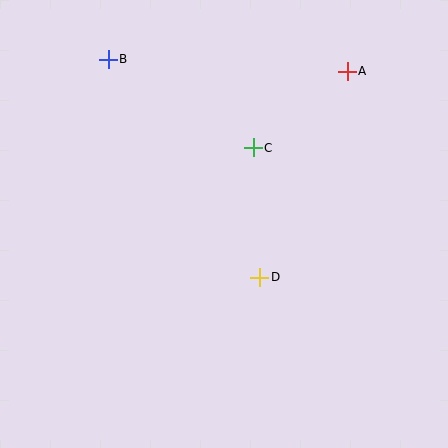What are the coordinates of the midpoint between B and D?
The midpoint between B and D is at (184, 168).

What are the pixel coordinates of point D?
Point D is at (260, 277).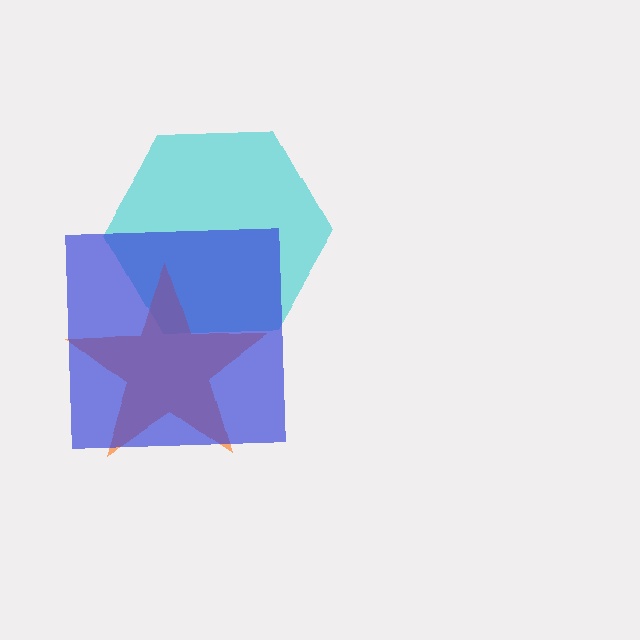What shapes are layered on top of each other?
The layered shapes are: a cyan hexagon, an orange star, a blue square.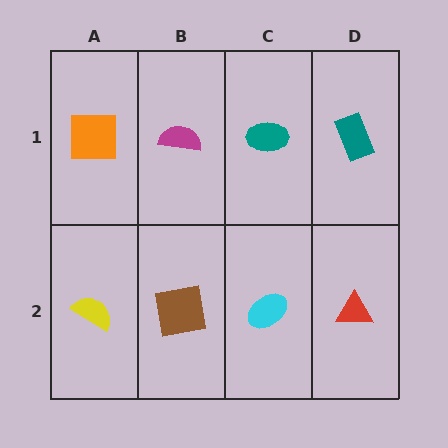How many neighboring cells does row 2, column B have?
3.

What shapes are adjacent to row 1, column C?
A cyan ellipse (row 2, column C), a magenta semicircle (row 1, column B), a teal rectangle (row 1, column D).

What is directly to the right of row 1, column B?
A teal ellipse.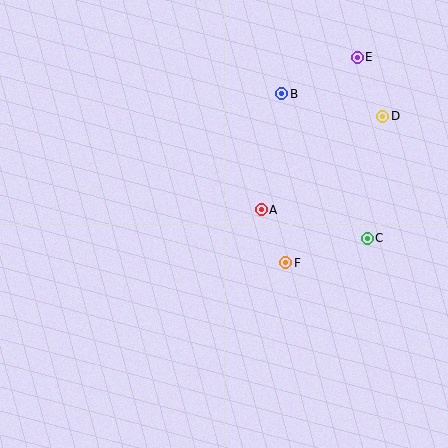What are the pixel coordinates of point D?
Point D is at (383, 116).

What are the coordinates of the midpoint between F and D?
The midpoint between F and D is at (334, 189).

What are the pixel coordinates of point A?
Point A is at (261, 210).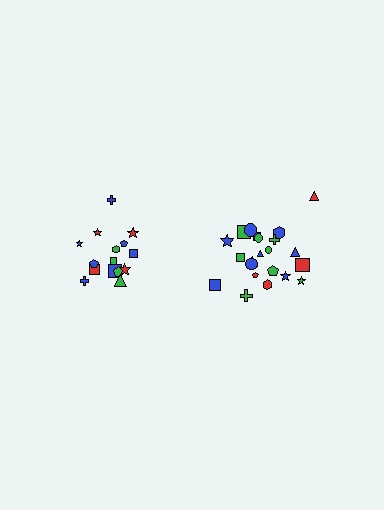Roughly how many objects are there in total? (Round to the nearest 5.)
Roughly 35 objects in total.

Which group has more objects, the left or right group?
The right group.